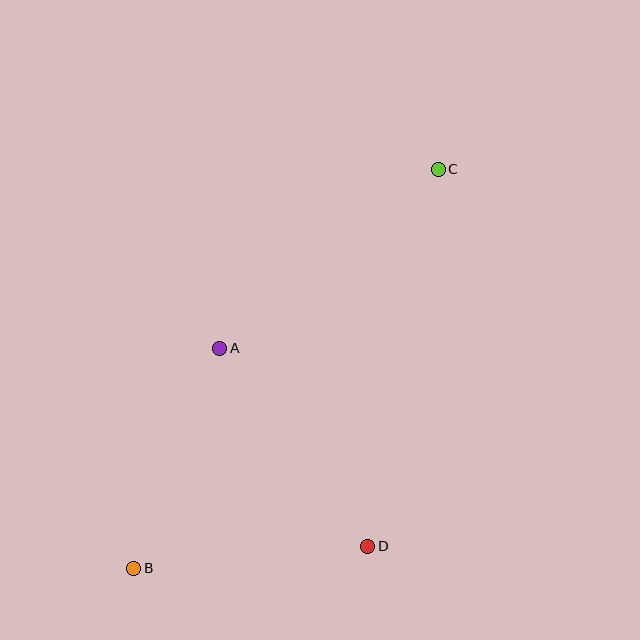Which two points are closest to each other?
Points B and D are closest to each other.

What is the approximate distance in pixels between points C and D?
The distance between C and D is approximately 384 pixels.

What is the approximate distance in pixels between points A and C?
The distance between A and C is approximately 282 pixels.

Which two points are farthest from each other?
Points B and C are farthest from each other.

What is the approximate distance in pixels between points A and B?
The distance between A and B is approximately 236 pixels.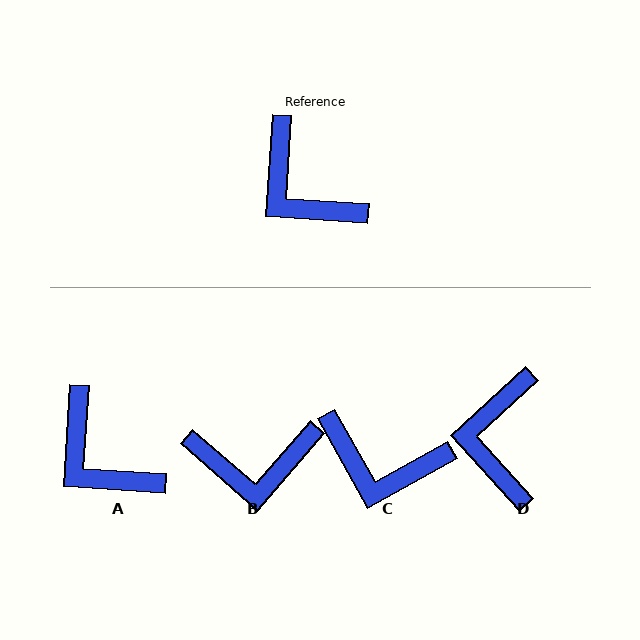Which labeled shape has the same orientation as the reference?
A.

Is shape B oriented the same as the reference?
No, it is off by about 53 degrees.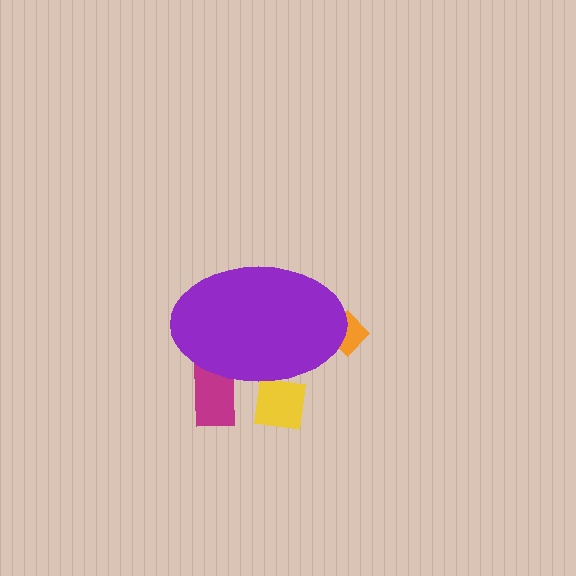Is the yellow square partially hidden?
Yes, the yellow square is partially hidden behind the purple ellipse.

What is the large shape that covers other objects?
A purple ellipse.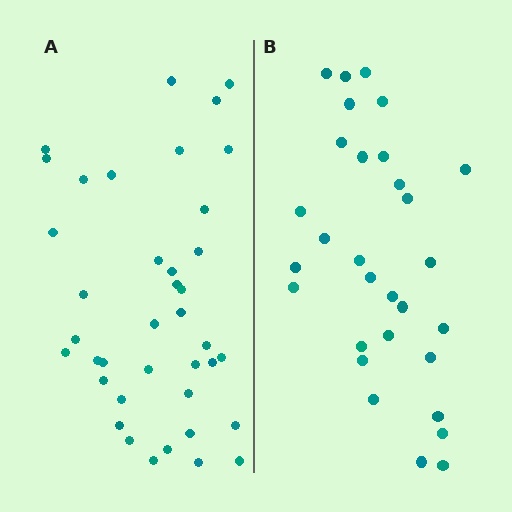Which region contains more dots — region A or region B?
Region A (the left region) has more dots.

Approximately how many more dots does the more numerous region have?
Region A has roughly 8 or so more dots than region B.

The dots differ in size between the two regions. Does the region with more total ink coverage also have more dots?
No. Region B has more total ink coverage because its dots are larger, but region A actually contains more individual dots. Total area can be misleading — the number of items is what matters here.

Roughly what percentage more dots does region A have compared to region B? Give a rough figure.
About 30% more.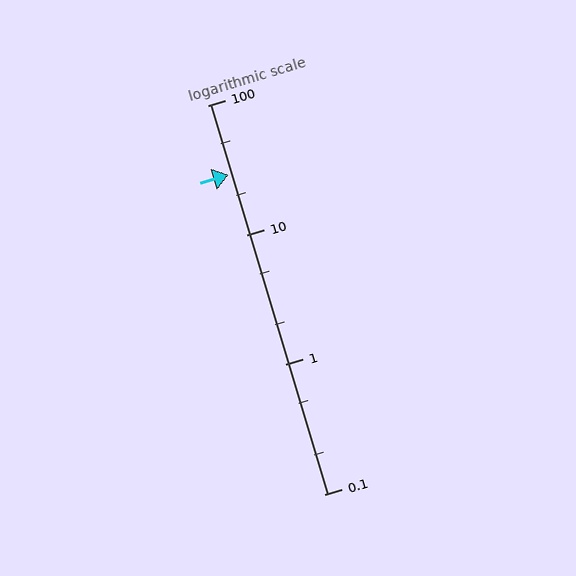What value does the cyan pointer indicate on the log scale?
The pointer indicates approximately 29.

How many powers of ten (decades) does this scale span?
The scale spans 3 decades, from 0.1 to 100.